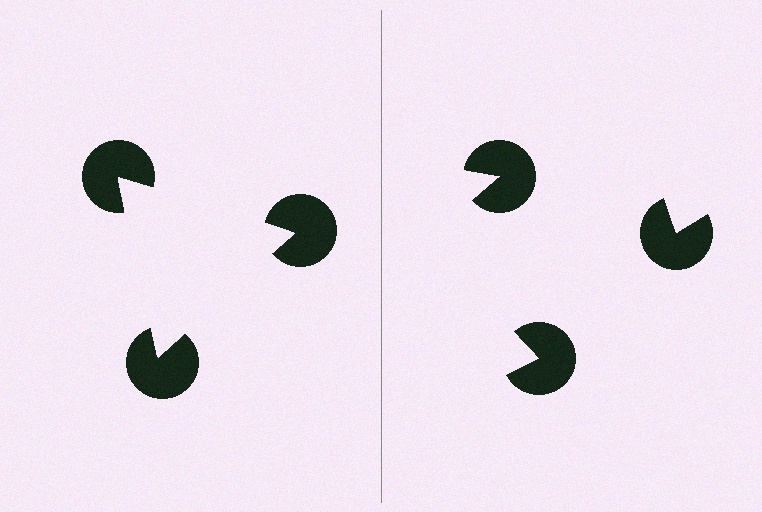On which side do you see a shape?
An illusory triangle appears on the left side. On the right side the wedge cuts are rotated, so no coherent shape forms.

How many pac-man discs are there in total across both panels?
6 — 3 on each side.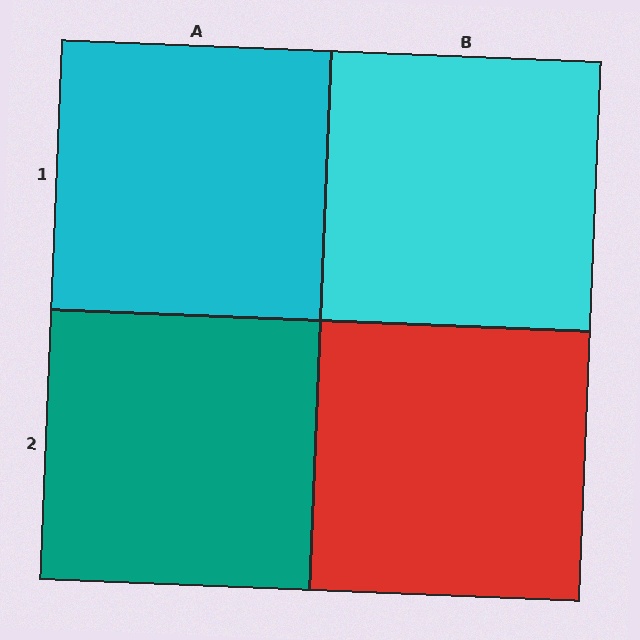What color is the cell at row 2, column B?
Red.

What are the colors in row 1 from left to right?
Cyan, cyan.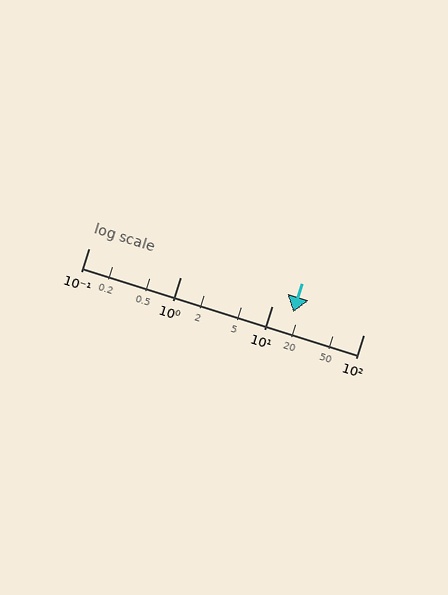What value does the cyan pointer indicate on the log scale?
The pointer indicates approximately 17.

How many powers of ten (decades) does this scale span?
The scale spans 3 decades, from 0.1 to 100.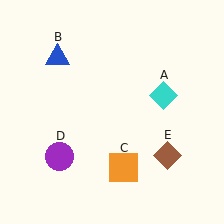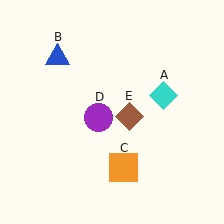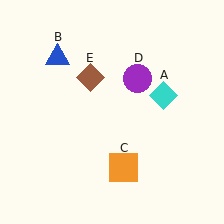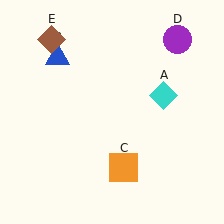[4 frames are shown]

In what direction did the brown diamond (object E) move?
The brown diamond (object E) moved up and to the left.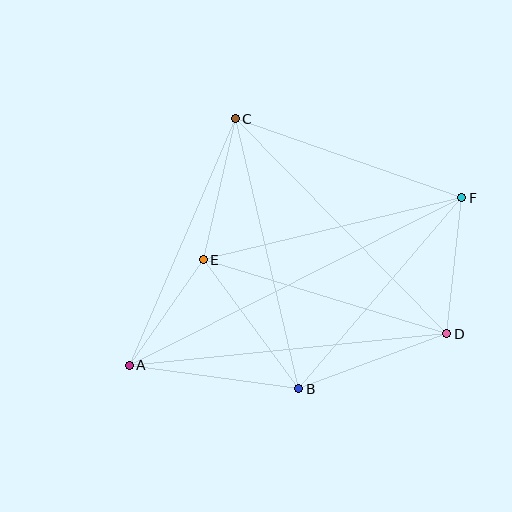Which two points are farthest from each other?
Points A and F are farthest from each other.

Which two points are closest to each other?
Points A and E are closest to each other.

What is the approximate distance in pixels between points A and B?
The distance between A and B is approximately 171 pixels.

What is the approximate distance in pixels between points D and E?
The distance between D and E is approximately 254 pixels.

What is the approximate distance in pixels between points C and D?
The distance between C and D is approximately 301 pixels.